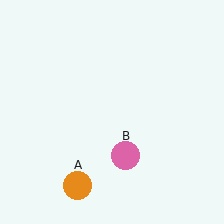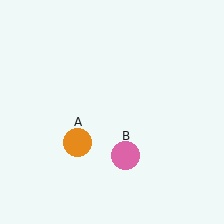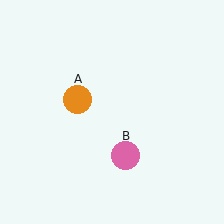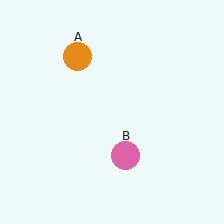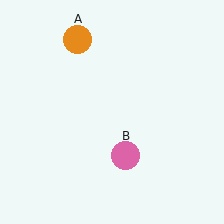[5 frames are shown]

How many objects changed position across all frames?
1 object changed position: orange circle (object A).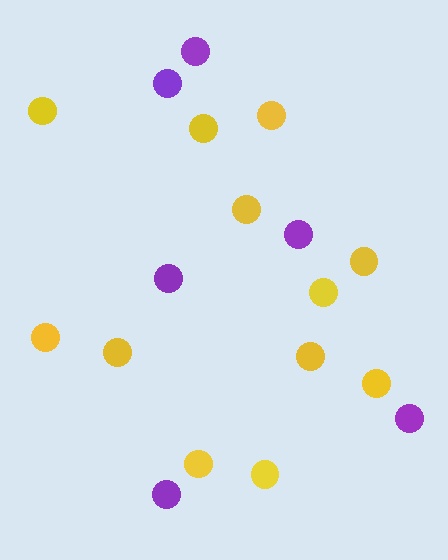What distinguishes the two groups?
There are 2 groups: one group of yellow circles (12) and one group of purple circles (6).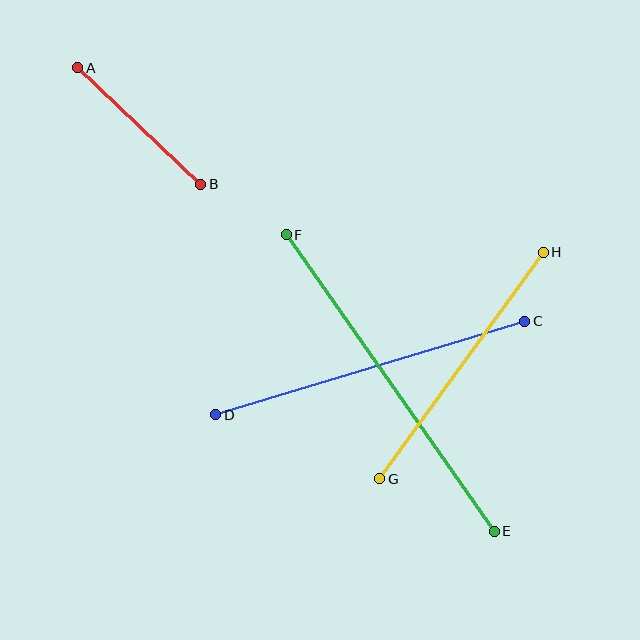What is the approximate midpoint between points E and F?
The midpoint is at approximately (390, 383) pixels.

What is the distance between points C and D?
The distance is approximately 323 pixels.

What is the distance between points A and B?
The distance is approximately 169 pixels.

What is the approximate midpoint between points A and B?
The midpoint is at approximately (139, 126) pixels.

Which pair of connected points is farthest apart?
Points E and F are farthest apart.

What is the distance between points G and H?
The distance is approximately 279 pixels.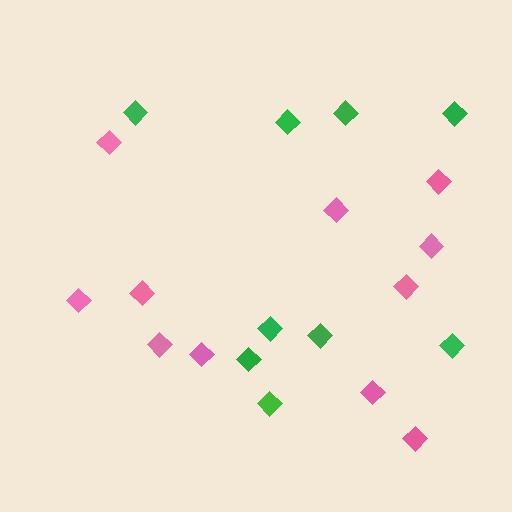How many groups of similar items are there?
There are 2 groups: one group of pink diamonds (11) and one group of green diamonds (9).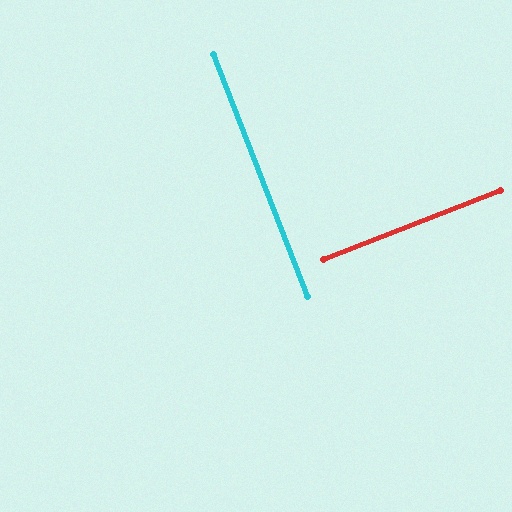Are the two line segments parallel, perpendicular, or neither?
Perpendicular — they meet at approximately 90°.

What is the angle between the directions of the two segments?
Approximately 90 degrees.